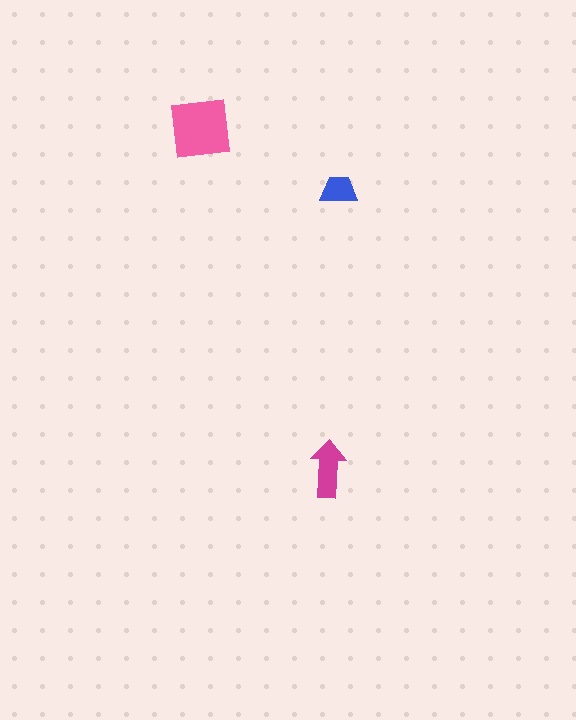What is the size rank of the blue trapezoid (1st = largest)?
3rd.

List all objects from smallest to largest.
The blue trapezoid, the magenta arrow, the pink square.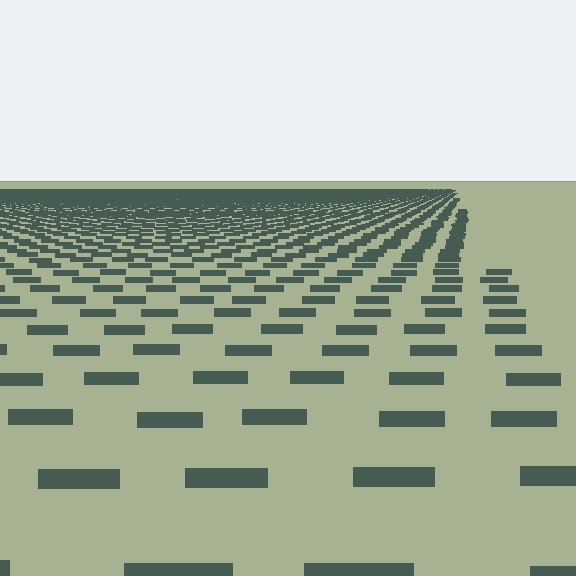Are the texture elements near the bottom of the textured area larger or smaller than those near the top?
Larger. Near the bottom, elements are closer to the viewer and appear at a bigger on-screen size.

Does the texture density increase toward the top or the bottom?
Density increases toward the top.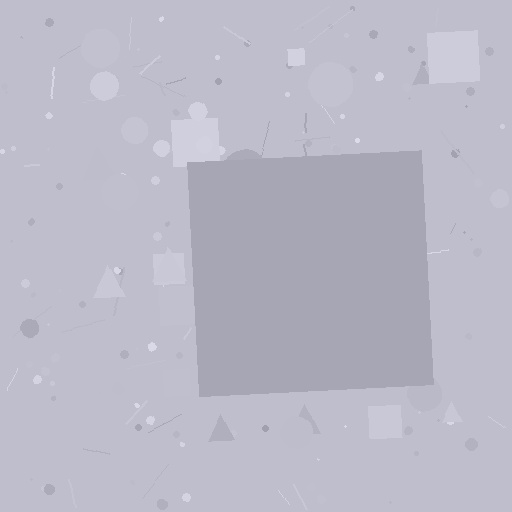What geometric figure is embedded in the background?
A square is embedded in the background.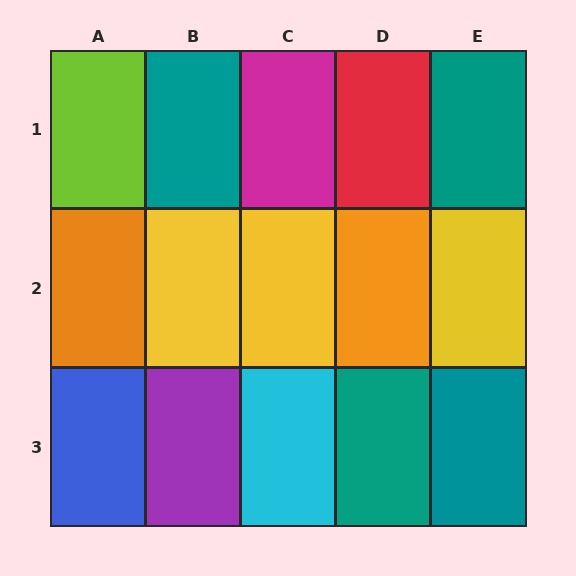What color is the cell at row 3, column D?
Teal.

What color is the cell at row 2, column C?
Yellow.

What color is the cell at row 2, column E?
Yellow.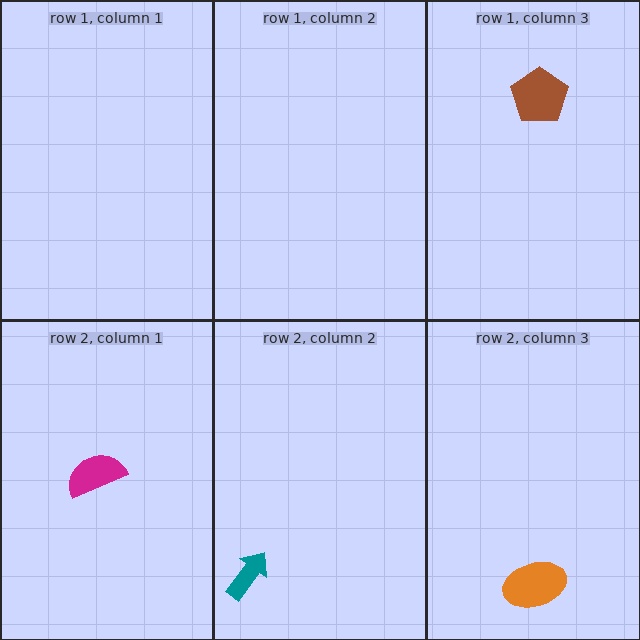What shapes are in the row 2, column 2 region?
The teal arrow.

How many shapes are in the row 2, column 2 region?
1.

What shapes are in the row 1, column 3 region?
The brown pentagon.